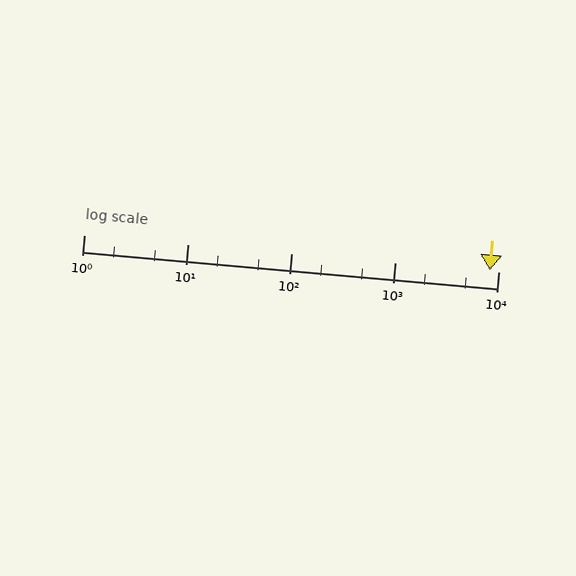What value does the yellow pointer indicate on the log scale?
The pointer indicates approximately 8200.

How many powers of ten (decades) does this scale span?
The scale spans 4 decades, from 1 to 10000.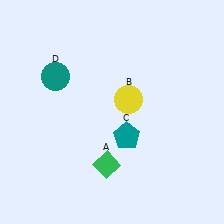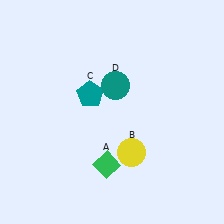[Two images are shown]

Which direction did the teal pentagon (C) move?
The teal pentagon (C) moved up.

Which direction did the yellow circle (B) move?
The yellow circle (B) moved down.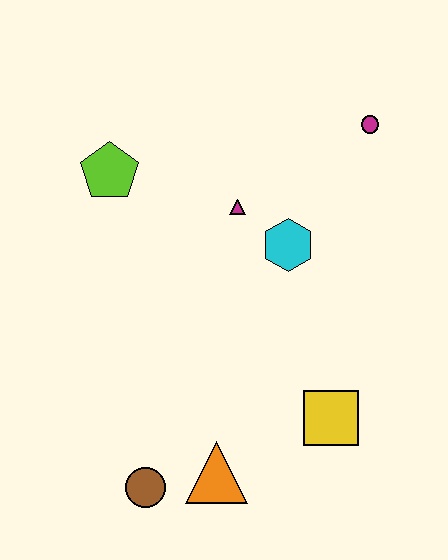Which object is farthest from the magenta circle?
The brown circle is farthest from the magenta circle.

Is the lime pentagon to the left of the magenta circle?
Yes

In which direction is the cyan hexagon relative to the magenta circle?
The cyan hexagon is below the magenta circle.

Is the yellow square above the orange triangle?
Yes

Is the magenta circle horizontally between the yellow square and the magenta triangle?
No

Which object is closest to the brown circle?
The orange triangle is closest to the brown circle.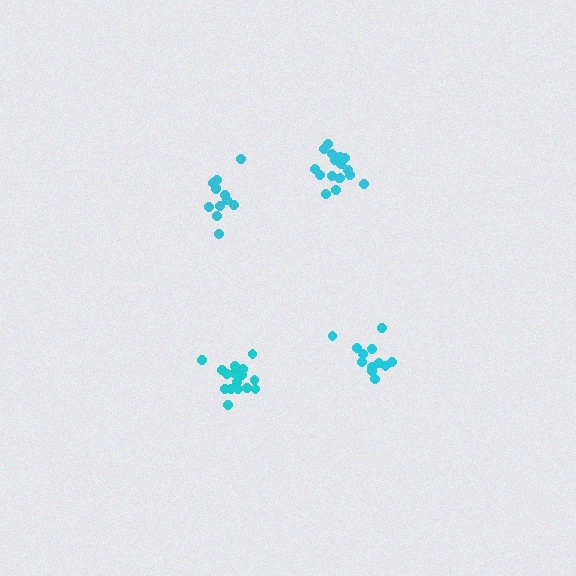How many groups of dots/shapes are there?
There are 4 groups.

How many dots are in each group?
Group 1: 16 dots, Group 2: 12 dots, Group 3: 17 dots, Group 4: 12 dots (57 total).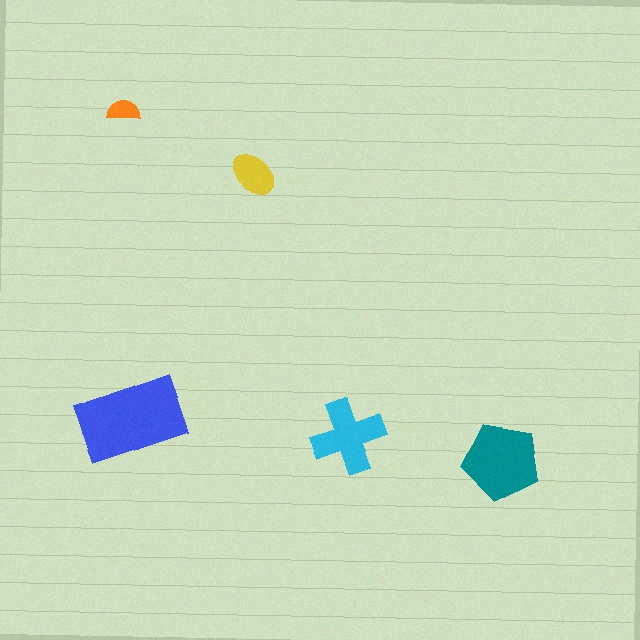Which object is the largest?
The blue rectangle.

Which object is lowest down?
The teal pentagon is bottommost.